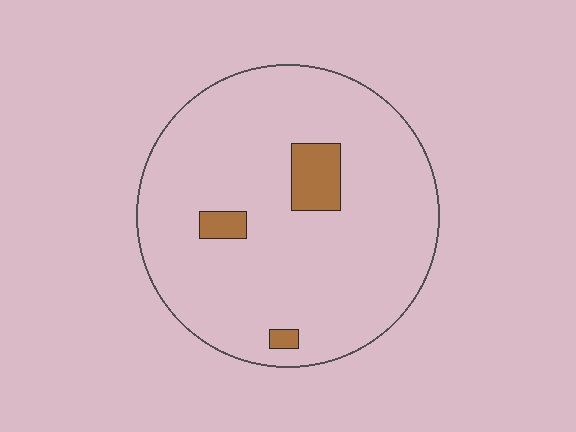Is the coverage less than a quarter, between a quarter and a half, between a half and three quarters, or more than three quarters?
Less than a quarter.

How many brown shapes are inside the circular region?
3.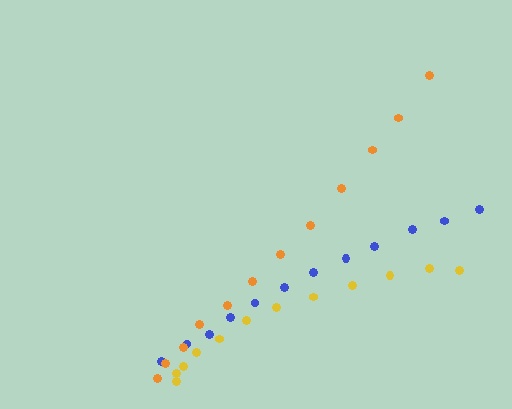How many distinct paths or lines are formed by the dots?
There are 3 distinct paths.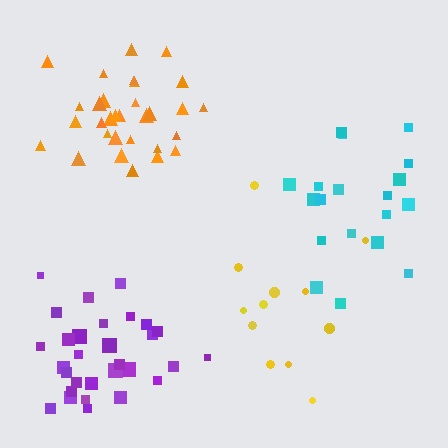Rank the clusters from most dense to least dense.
orange, purple, cyan, yellow.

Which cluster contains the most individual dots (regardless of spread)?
Orange (32).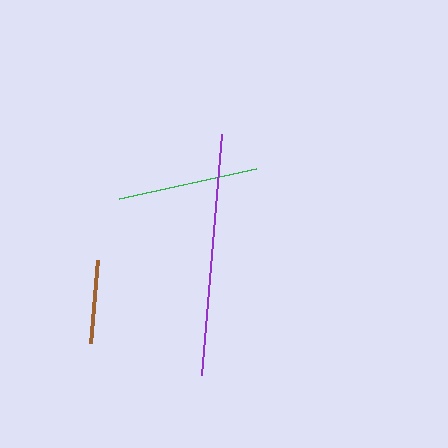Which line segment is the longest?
The purple line is the longest at approximately 241 pixels.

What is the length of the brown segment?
The brown segment is approximately 83 pixels long.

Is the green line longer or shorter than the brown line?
The green line is longer than the brown line.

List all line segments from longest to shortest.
From longest to shortest: purple, green, brown.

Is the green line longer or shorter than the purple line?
The purple line is longer than the green line.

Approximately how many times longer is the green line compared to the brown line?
The green line is approximately 1.7 times the length of the brown line.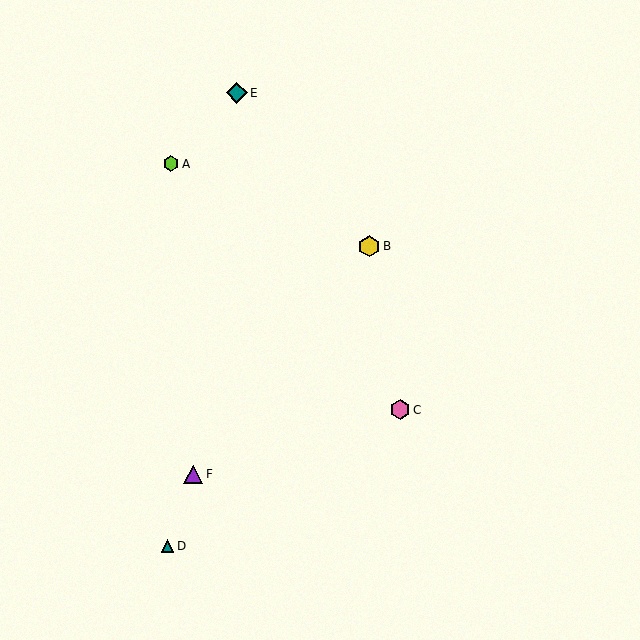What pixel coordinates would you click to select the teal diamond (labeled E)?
Click at (237, 93) to select the teal diamond E.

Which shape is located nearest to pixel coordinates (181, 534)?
The teal triangle (labeled D) at (167, 546) is nearest to that location.